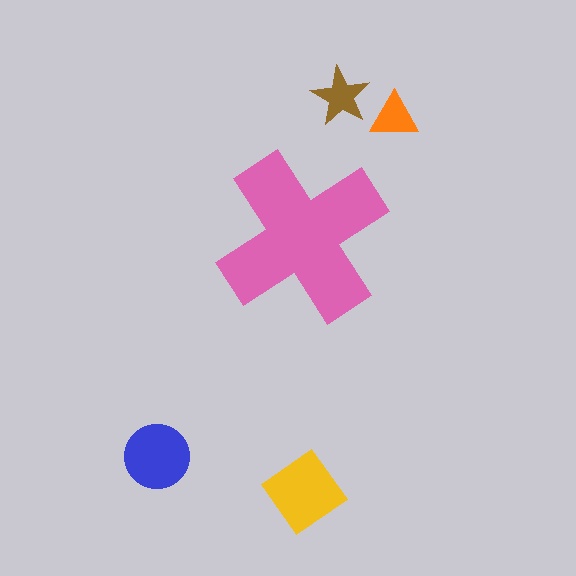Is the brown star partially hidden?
No, the brown star is fully visible.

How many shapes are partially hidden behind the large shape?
0 shapes are partially hidden.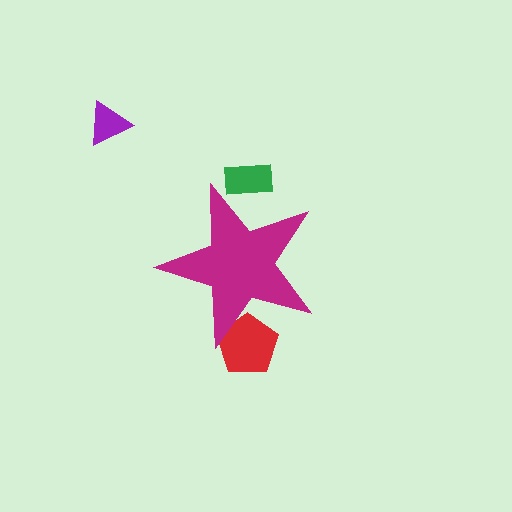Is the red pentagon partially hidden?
Yes, the red pentagon is partially hidden behind the magenta star.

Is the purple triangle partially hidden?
No, the purple triangle is fully visible.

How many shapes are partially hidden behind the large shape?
2 shapes are partially hidden.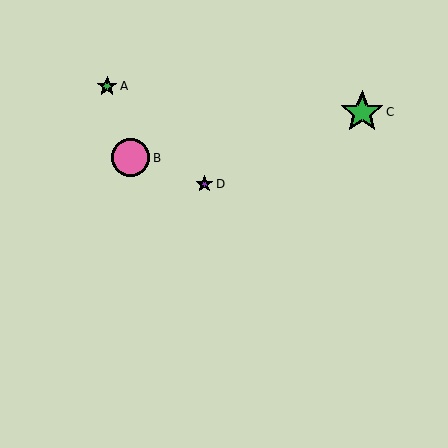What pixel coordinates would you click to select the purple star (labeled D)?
Click at (204, 184) to select the purple star D.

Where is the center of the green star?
The center of the green star is at (107, 86).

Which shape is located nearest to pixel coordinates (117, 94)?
The green star (labeled A) at (107, 86) is nearest to that location.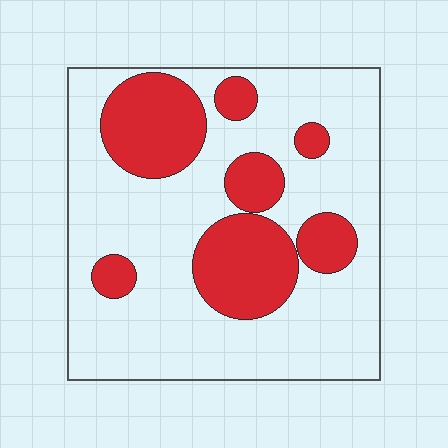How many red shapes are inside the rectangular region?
7.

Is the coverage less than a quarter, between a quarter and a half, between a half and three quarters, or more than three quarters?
Between a quarter and a half.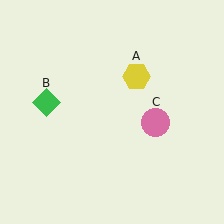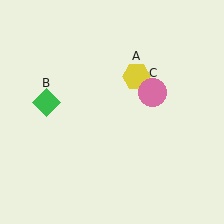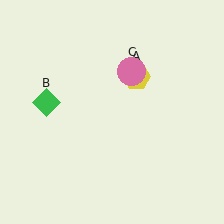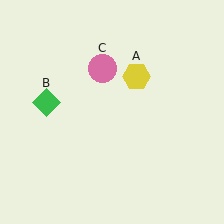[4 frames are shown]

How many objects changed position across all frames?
1 object changed position: pink circle (object C).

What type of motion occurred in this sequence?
The pink circle (object C) rotated counterclockwise around the center of the scene.